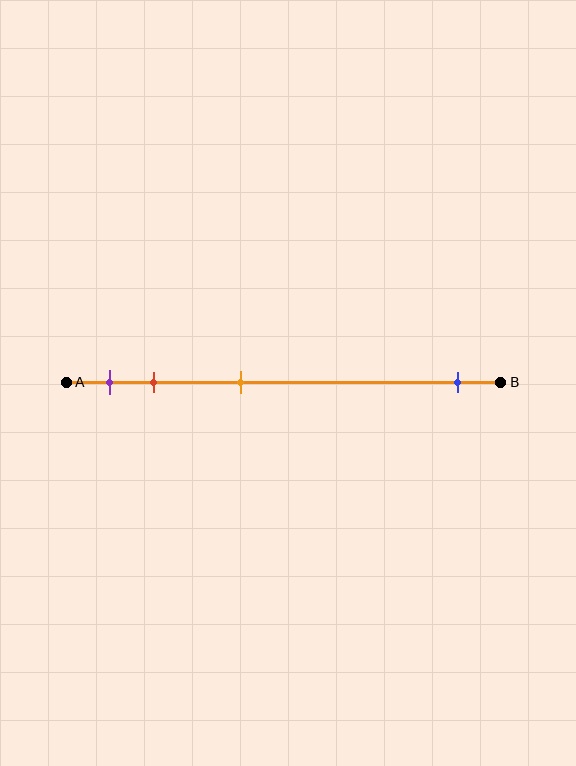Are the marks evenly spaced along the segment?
No, the marks are not evenly spaced.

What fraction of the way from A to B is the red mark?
The red mark is approximately 20% (0.2) of the way from A to B.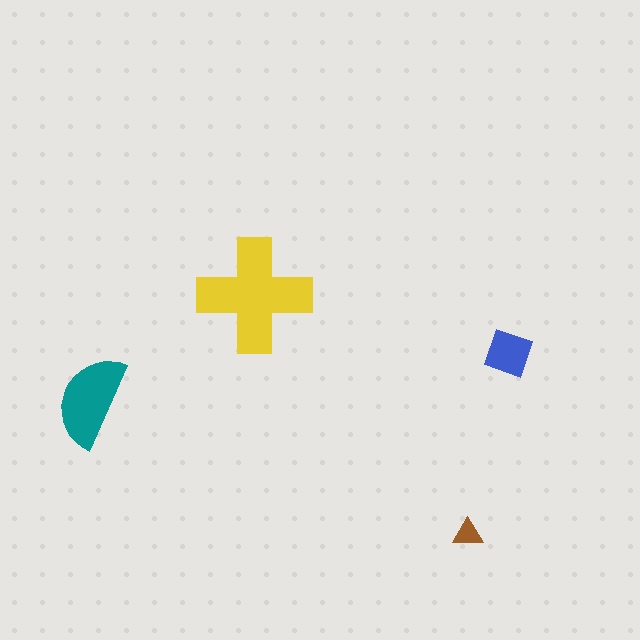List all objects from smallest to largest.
The brown triangle, the blue diamond, the teal semicircle, the yellow cross.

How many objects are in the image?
There are 4 objects in the image.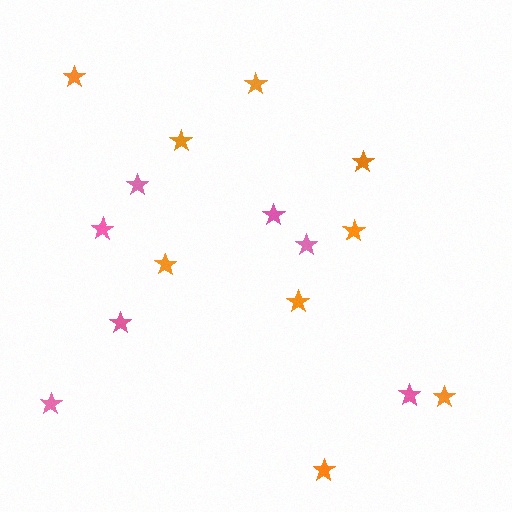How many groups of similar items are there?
There are 2 groups: one group of pink stars (7) and one group of orange stars (9).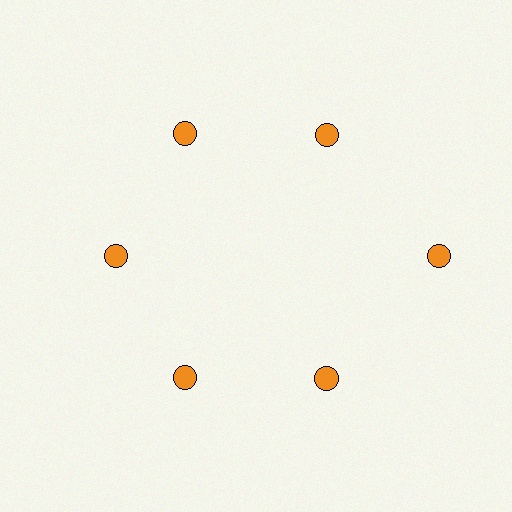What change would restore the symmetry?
The symmetry would be restored by moving it inward, back onto the ring so that all 6 circles sit at equal angles and equal distance from the center.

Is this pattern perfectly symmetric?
No. The 6 orange circles are arranged in a ring, but one element near the 3 o'clock position is pushed outward from the center, breaking the 6-fold rotational symmetry.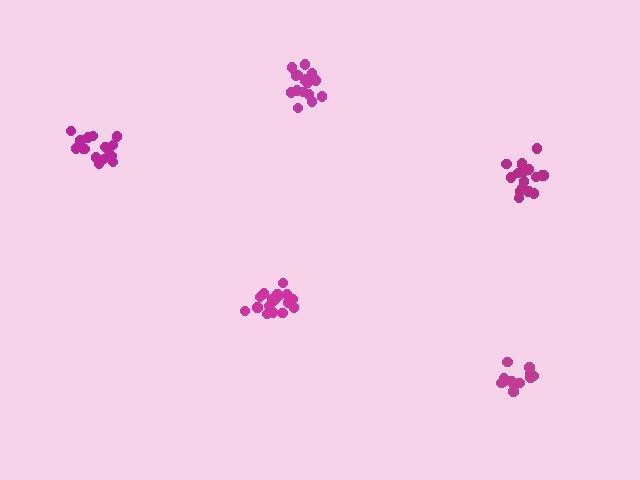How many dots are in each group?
Group 1: 17 dots, Group 2: 12 dots, Group 3: 17 dots, Group 4: 17 dots, Group 5: 17 dots (80 total).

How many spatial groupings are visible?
There are 5 spatial groupings.